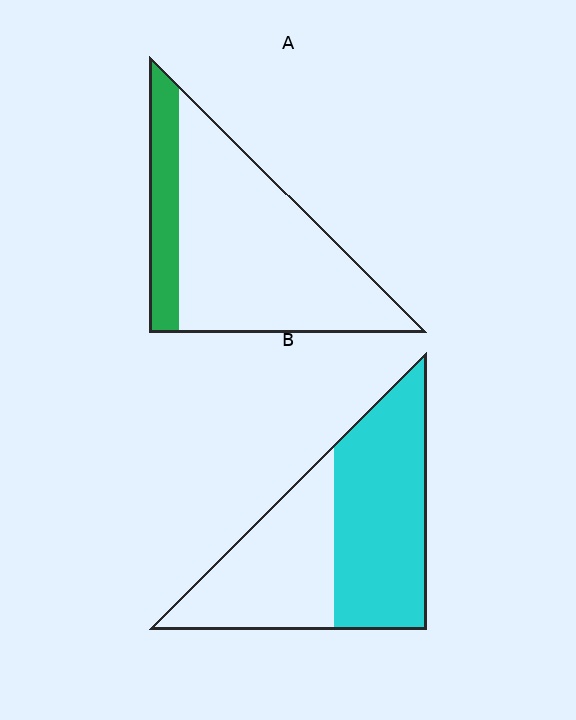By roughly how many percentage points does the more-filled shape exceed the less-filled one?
By roughly 35 percentage points (B over A).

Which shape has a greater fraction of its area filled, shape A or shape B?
Shape B.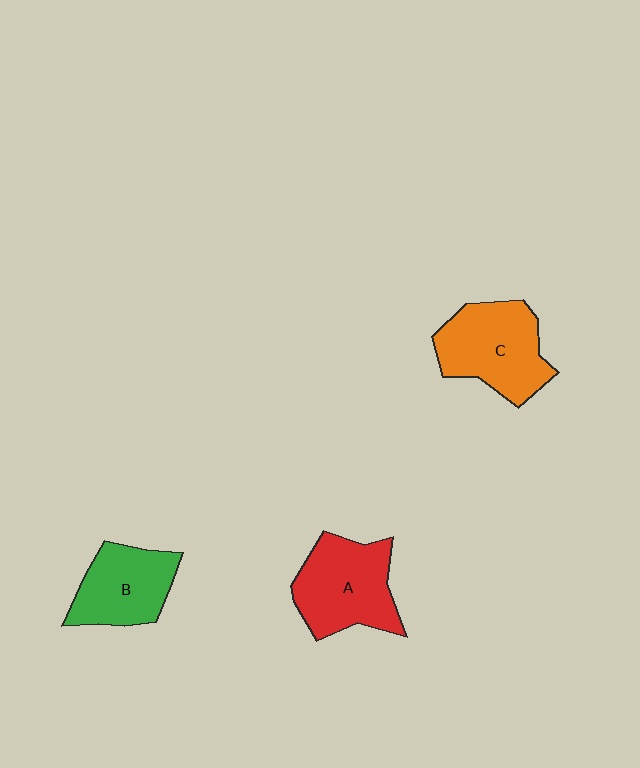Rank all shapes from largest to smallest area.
From largest to smallest: C (orange), A (red), B (green).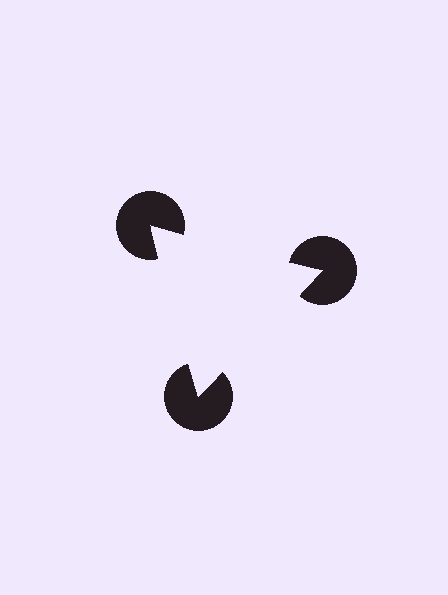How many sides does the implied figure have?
3 sides.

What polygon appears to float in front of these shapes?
An illusory triangle — its edges are inferred from the aligned wedge cuts in the pac-man discs, not physically drawn.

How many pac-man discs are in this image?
There are 3 — one at each vertex of the illusory triangle.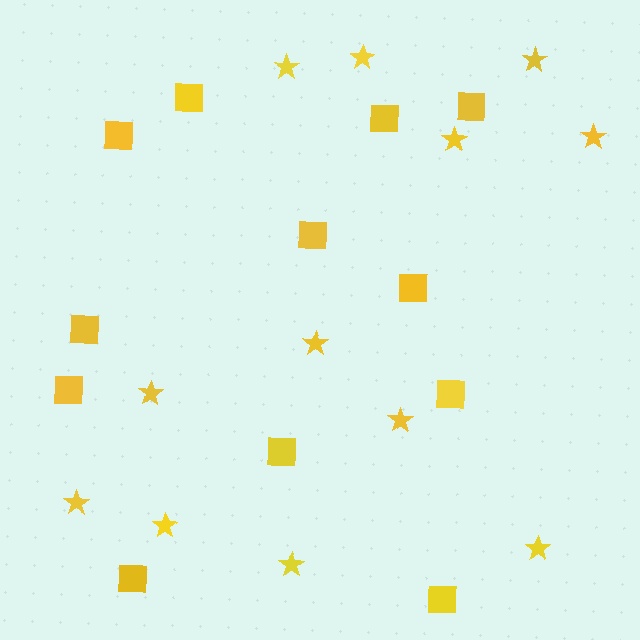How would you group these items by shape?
There are 2 groups: one group of stars (12) and one group of squares (12).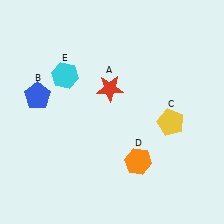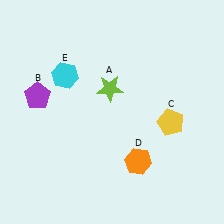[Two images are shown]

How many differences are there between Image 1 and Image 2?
There are 2 differences between the two images.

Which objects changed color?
A changed from red to lime. B changed from blue to purple.